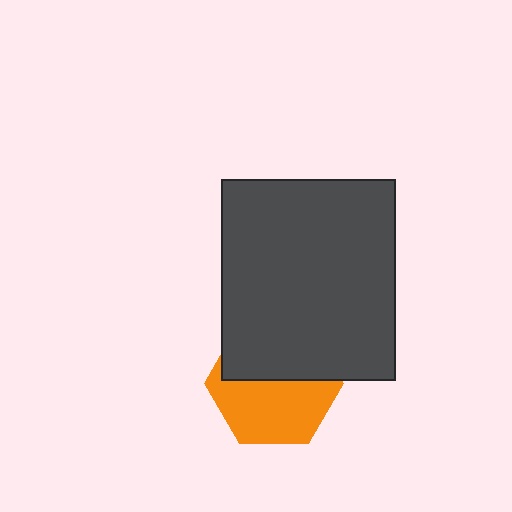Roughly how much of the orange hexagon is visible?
About half of it is visible (roughly 53%).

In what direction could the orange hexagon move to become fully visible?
The orange hexagon could move down. That would shift it out from behind the dark gray rectangle entirely.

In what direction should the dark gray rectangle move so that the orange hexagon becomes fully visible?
The dark gray rectangle should move up. That is the shortest direction to clear the overlap and leave the orange hexagon fully visible.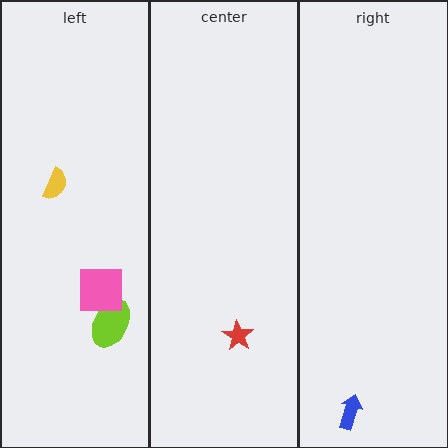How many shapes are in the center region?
1.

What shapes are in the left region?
The lime ellipse, the pink square, the yellow semicircle.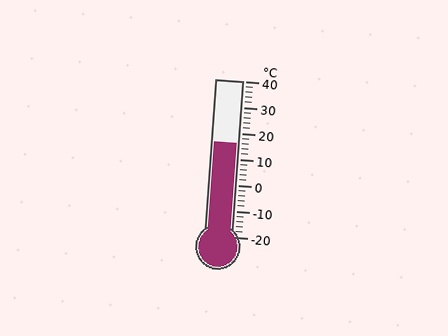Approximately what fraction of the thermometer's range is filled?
The thermometer is filled to approximately 60% of its range.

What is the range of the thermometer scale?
The thermometer scale ranges from -20°C to 40°C.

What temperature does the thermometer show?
The thermometer shows approximately 16°C.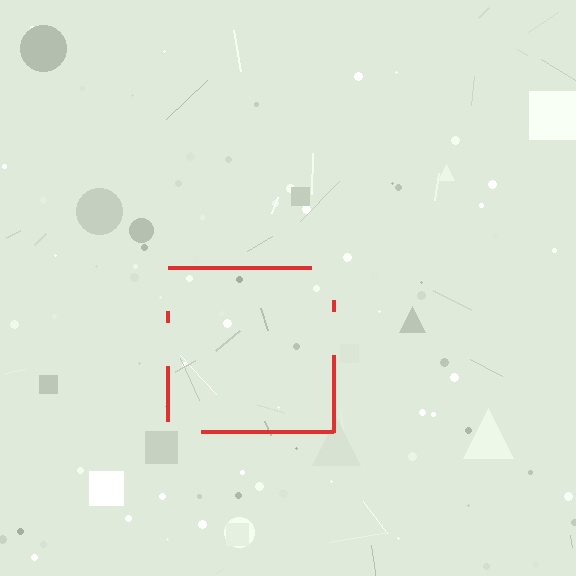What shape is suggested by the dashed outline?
The dashed outline suggests a square.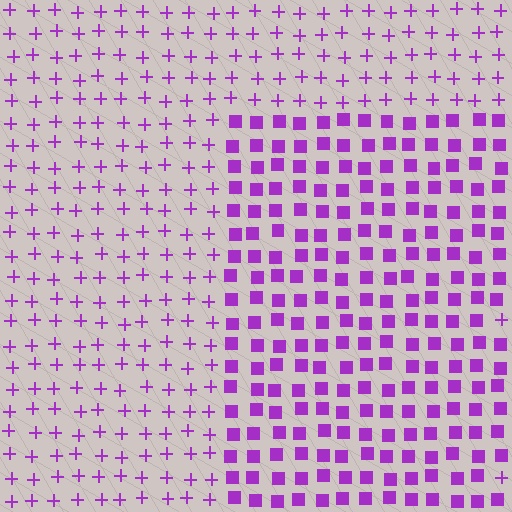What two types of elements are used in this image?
The image uses squares inside the rectangle region and plus signs outside it.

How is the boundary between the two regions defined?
The boundary is defined by a change in element shape: squares inside vs. plus signs outside. All elements share the same color and spacing.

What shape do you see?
I see a rectangle.